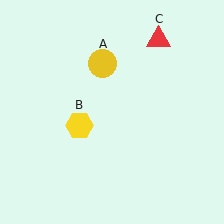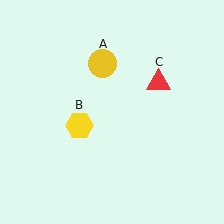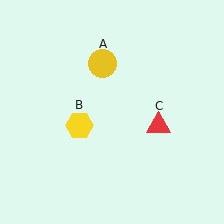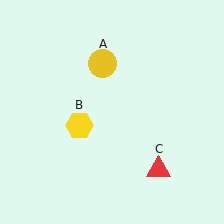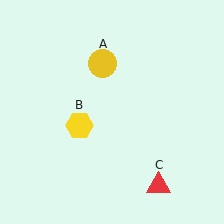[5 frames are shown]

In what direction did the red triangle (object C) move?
The red triangle (object C) moved down.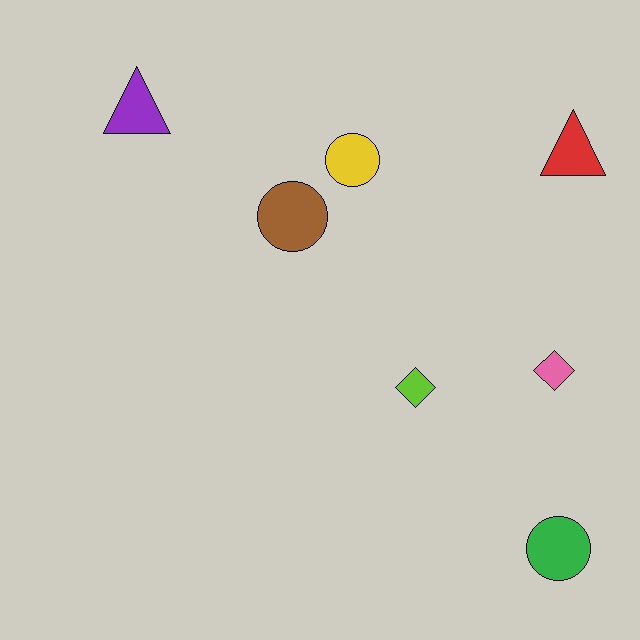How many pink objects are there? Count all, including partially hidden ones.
There is 1 pink object.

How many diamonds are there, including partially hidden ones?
There are 2 diamonds.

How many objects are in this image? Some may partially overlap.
There are 7 objects.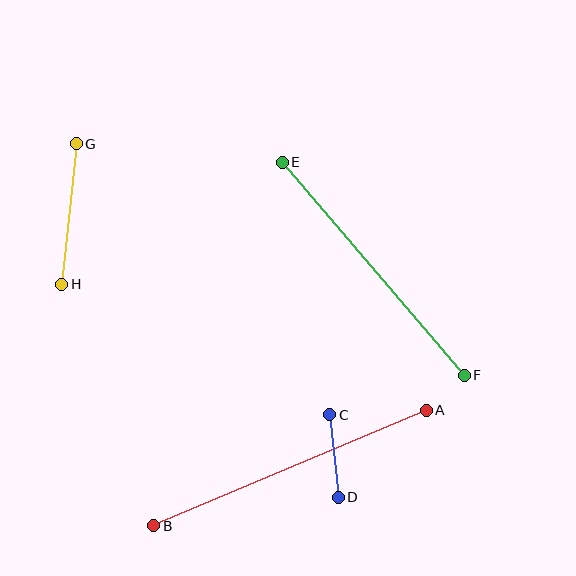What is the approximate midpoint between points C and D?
The midpoint is at approximately (334, 456) pixels.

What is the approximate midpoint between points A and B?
The midpoint is at approximately (290, 468) pixels.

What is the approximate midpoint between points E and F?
The midpoint is at approximately (373, 269) pixels.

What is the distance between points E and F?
The distance is approximately 280 pixels.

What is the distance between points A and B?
The distance is approximately 296 pixels.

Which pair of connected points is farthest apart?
Points A and B are farthest apart.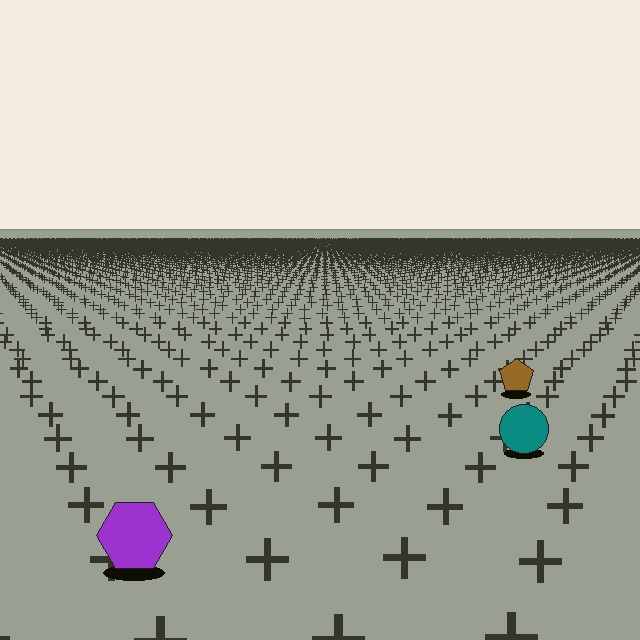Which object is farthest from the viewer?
The brown pentagon is farthest from the viewer. It appears smaller and the ground texture around it is denser.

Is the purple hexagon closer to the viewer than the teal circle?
Yes. The purple hexagon is closer — you can tell from the texture gradient: the ground texture is coarser near it.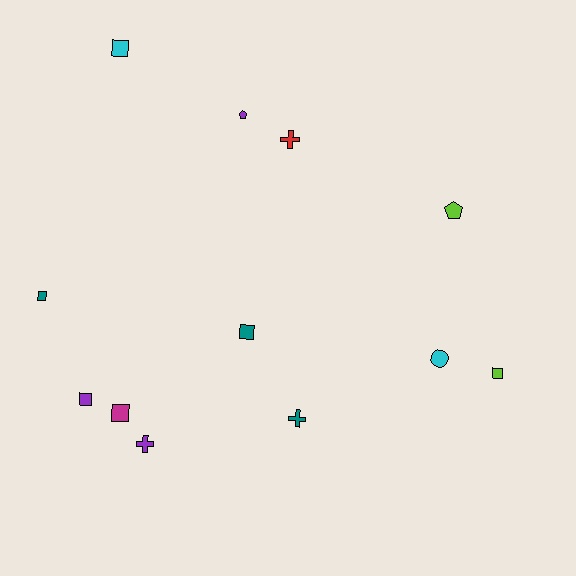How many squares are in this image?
There are 6 squares.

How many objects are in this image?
There are 12 objects.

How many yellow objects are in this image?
There are no yellow objects.